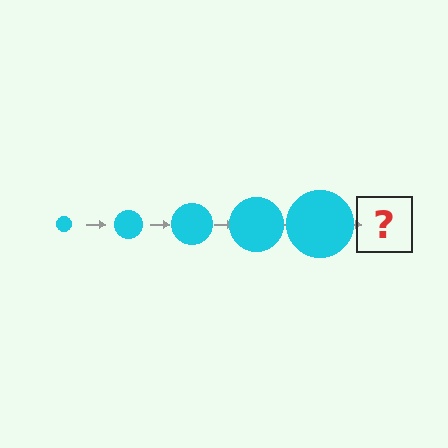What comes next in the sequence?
The next element should be a cyan circle, larger than the previous one.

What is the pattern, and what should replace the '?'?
The pattern is that the circle gets progressively larger each step. The '?' should be a cyan circle, larger than the previous one.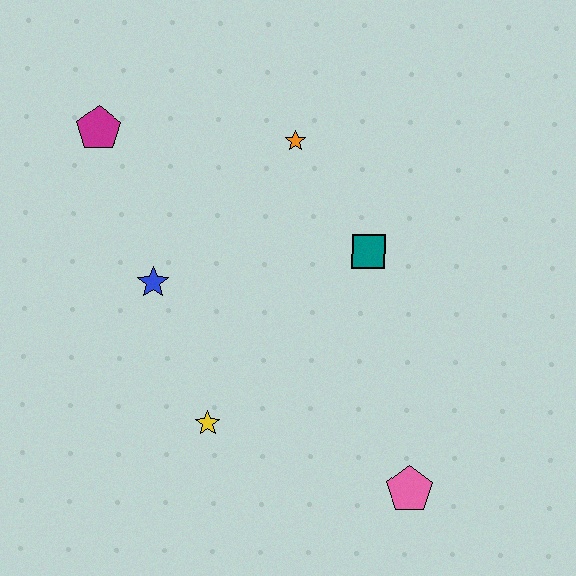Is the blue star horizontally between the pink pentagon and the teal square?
No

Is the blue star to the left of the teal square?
Yes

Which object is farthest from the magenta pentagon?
The pink pentagon is farthest from the magenta pentagon.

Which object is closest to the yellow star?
The blue star is closest to the yellow star.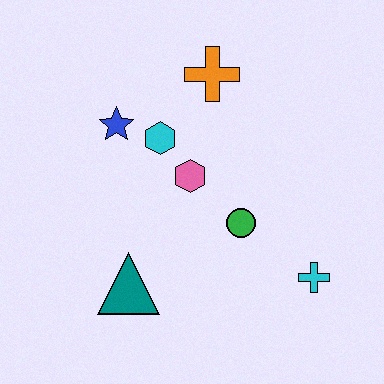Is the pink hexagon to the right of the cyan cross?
No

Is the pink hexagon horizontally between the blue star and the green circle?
Yes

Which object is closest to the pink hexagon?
The cyan hexagon is closest to the pink hexagon.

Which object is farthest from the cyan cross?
The blue star is farthest from the cyan cross.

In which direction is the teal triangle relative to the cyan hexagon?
The teal triangle is below the cyan hexagon.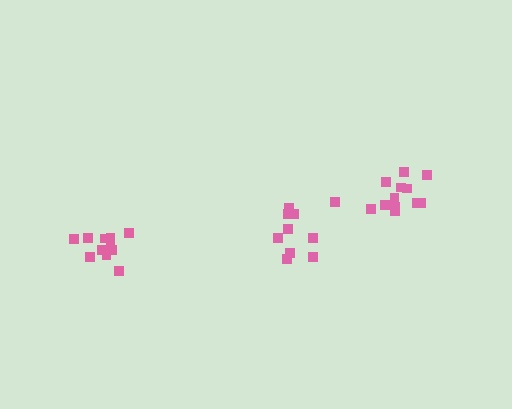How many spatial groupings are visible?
There are 3 spatial groupings.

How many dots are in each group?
Group 1: 11 dots, Group 2: 10 dots, Group 3: 13 dots (34 total).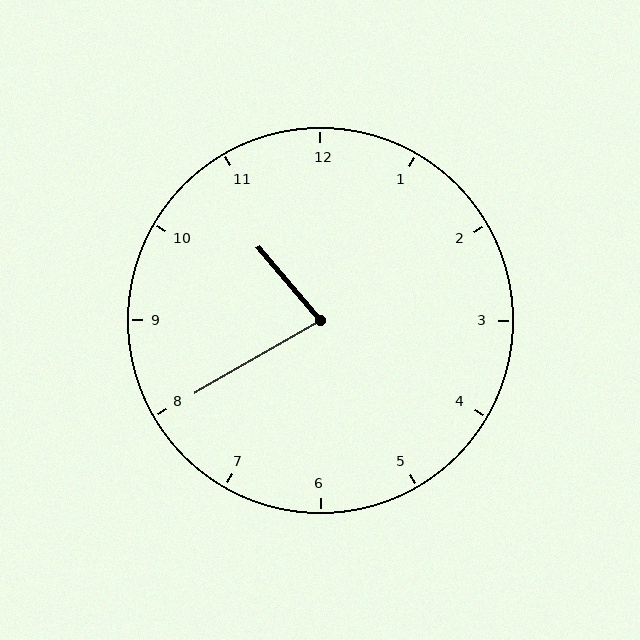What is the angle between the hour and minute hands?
Approximately 80 degrees.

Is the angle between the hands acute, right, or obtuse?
It is acute.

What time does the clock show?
10:40.